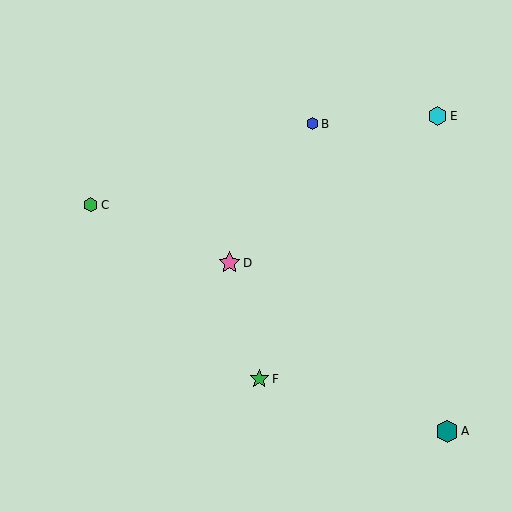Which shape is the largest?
The teal hexagon (labeled A) is the largest.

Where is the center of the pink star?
The center of the pink star is at (229, 263).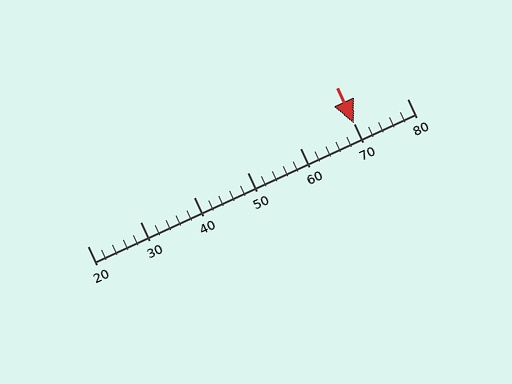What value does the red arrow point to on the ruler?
The red arrow points to approximately 70.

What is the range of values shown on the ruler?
The ruler shows values from 20 to 80.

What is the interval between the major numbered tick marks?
The major tick marks are spaced 10 units apart.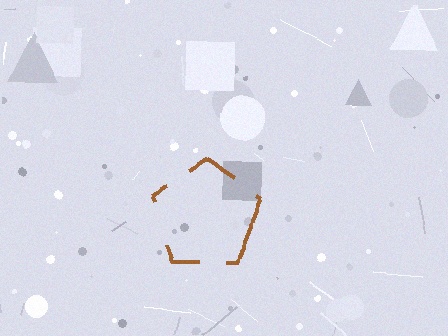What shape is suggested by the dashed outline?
The dashed outline suggests a pentagon.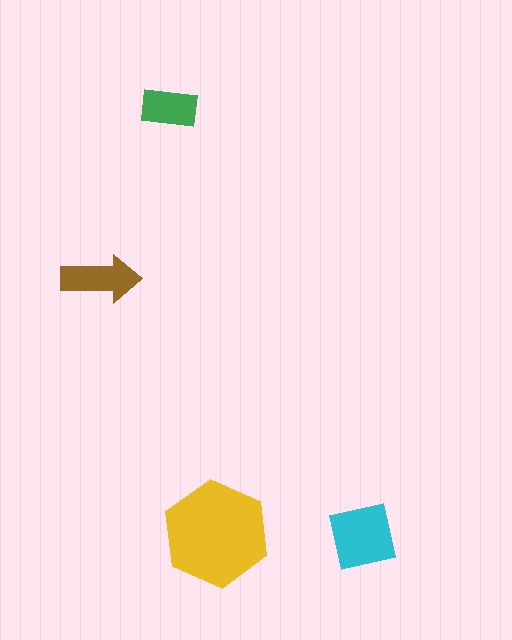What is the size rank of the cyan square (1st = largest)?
2nd.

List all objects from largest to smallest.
The yellow hexagon, the cyan square, the brown arrow, the green rectangle.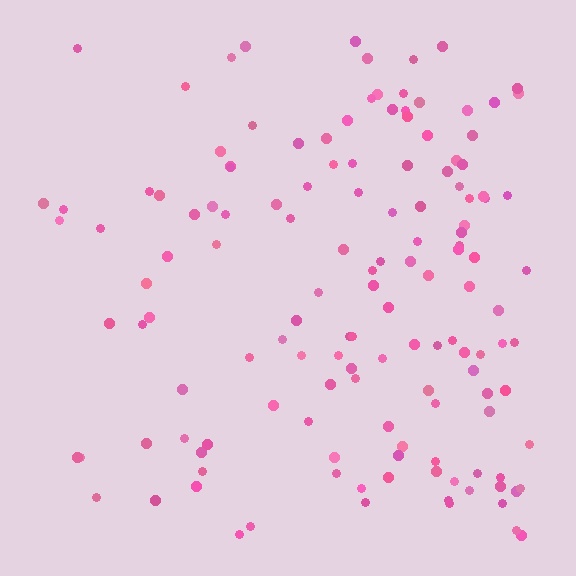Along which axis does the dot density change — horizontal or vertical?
Horizontal.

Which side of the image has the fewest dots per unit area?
The left.